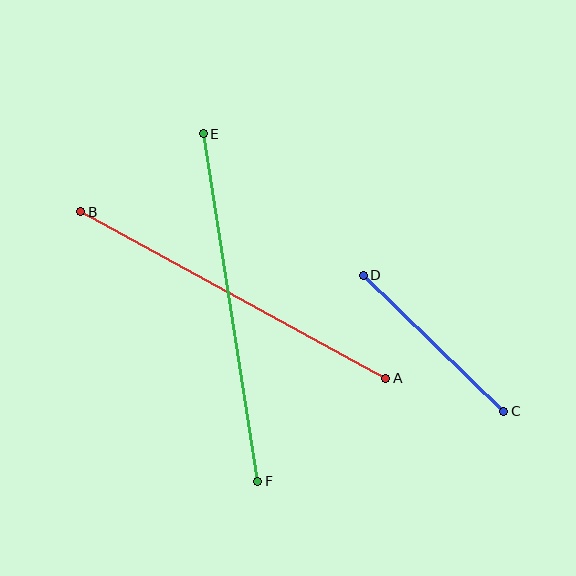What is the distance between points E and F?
The distance is approximately 352 pixels.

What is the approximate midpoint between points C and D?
The midpoint is at approximately (433, 343) pixels.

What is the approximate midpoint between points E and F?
The midpoint is at approximately (230, 307) pixels.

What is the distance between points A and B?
The distance is approximately 347 pixels.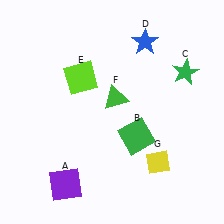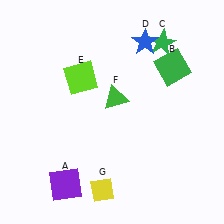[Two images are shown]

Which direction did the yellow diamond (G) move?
The yellow diamond (G) moved left.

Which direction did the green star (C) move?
The green star (C) moved up.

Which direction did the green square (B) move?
The green square (B) moved up.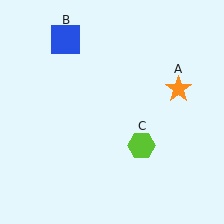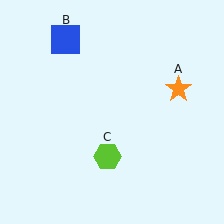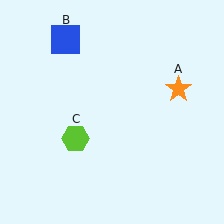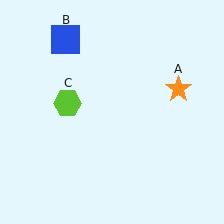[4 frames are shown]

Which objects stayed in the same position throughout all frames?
Orange star (object A) and blue square (object B) remained stationary.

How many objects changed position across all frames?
1 object changed position: lime hexagon (object C).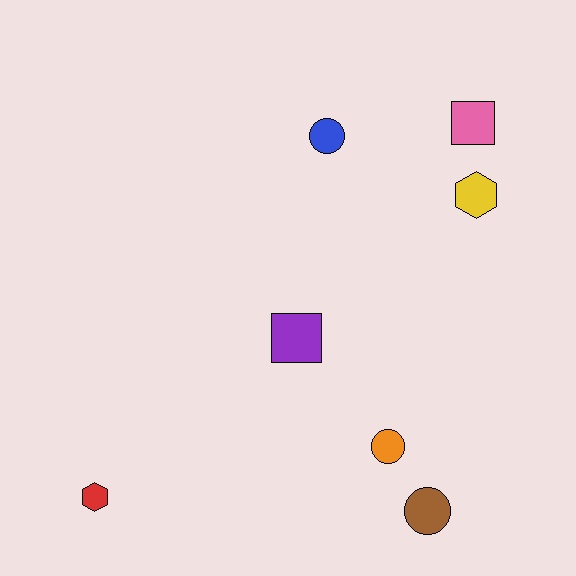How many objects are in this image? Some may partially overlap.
There are 7 objects.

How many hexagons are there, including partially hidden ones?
There are 2 hexagons.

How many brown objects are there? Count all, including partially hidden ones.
There is 1 brown object.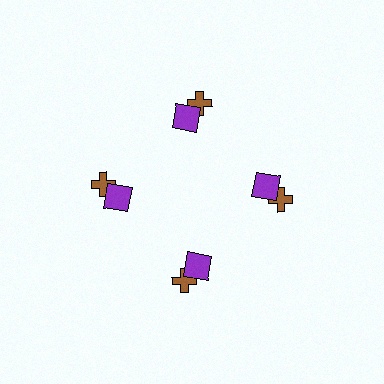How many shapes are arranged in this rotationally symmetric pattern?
There are 8 shapes, arranged in 4 groups of 2.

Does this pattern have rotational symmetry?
Yes, this pattern has 4-fold rotational symmetry. It looks the same after rotating 90 degrees around the center.